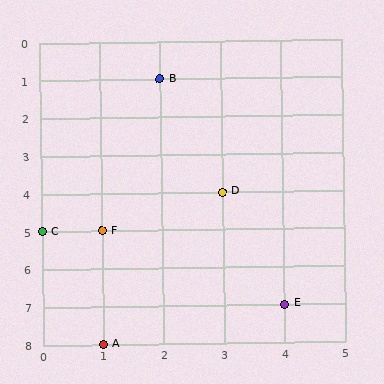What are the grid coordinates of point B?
Point B is at grid coordinates (2, 1).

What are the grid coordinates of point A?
Point A is at grid coordinates (1, 8).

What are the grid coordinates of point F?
Point F is at grid coordinates (1, 5).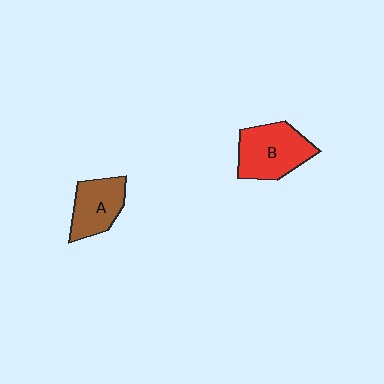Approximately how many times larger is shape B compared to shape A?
Approximately 1.3 times.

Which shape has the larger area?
Shape B (red).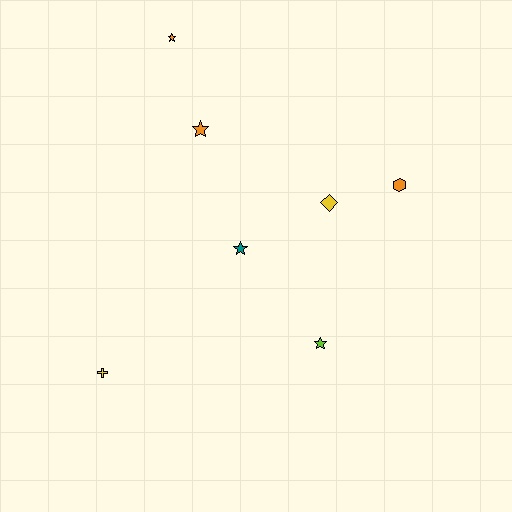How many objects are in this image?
There are 7 objects.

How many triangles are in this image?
There are no triangles.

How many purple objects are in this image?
There are no purple objects.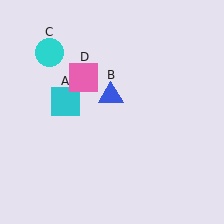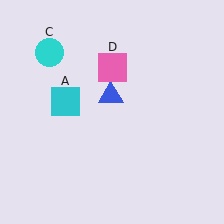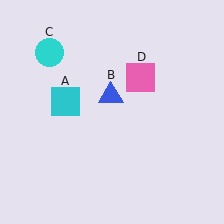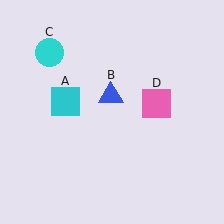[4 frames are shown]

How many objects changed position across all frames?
1 object changed position: pink square (object D).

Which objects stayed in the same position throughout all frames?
Cyan square (object A) and blue triangle (object B) and cyan circle (object C) remained stationary.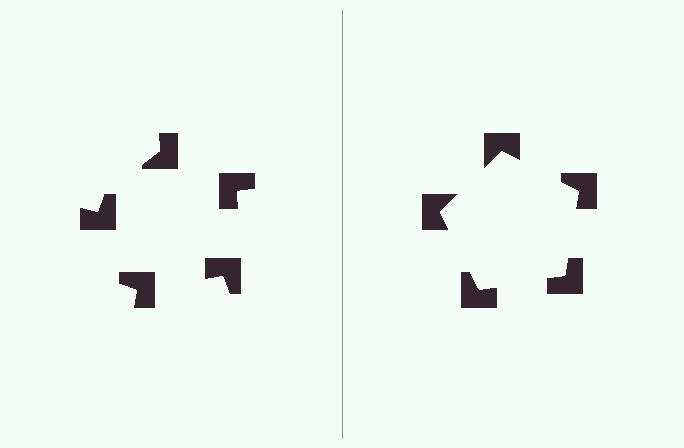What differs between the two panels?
The notched squares are positioned identically on both sides; only the wedge orientations differ. On the right they align to a pentagon; on the left they are misaligned.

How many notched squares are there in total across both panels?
10 — 5 on each side.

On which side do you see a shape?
An illusory pentagon appears on the right side. On the left side the wedge cuts are rotated, so no coherent shape forms.